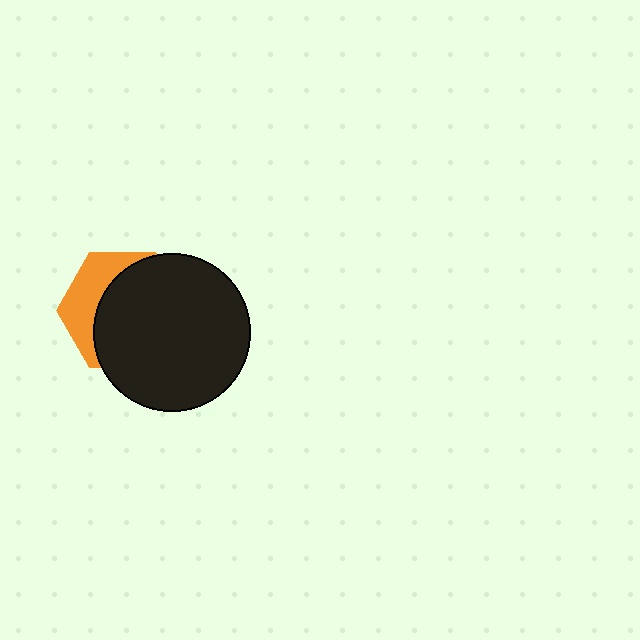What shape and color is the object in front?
The object in front is a black circle.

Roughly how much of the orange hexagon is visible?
A small part of it is visible (roughly 34%).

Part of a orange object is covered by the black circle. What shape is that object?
It is a hexagon.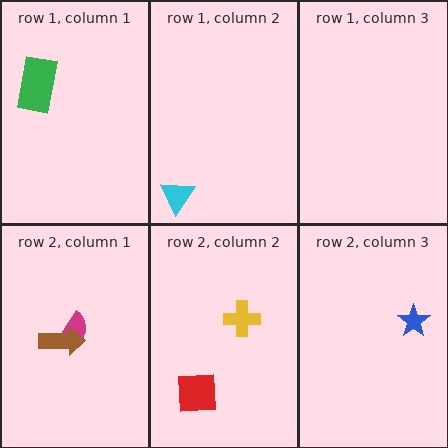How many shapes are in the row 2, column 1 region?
2.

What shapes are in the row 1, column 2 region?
The cyan triangle.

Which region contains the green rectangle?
The row 1, column 1 region.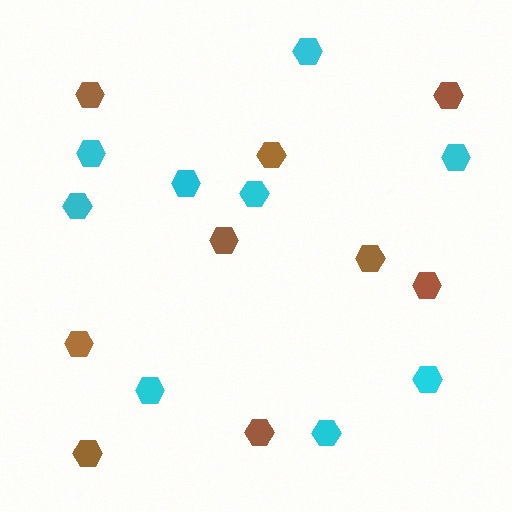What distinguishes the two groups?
There are 2 groups: one group of cyan hexagons (9) and one group of brown hexagons (9).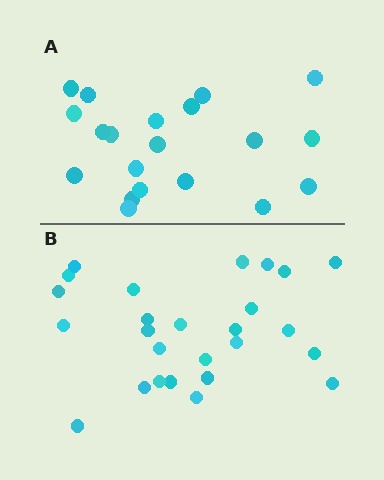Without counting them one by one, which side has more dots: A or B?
Region B (the bottom region) has more dots.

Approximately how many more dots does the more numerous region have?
Region B has about 6 more dots than region A.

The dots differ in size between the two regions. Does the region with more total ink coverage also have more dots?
No. Region A has more total ink coverage because its dots are larger, but region B actually contains more individual dots. Total area can be misleading — the number of items is what matters here.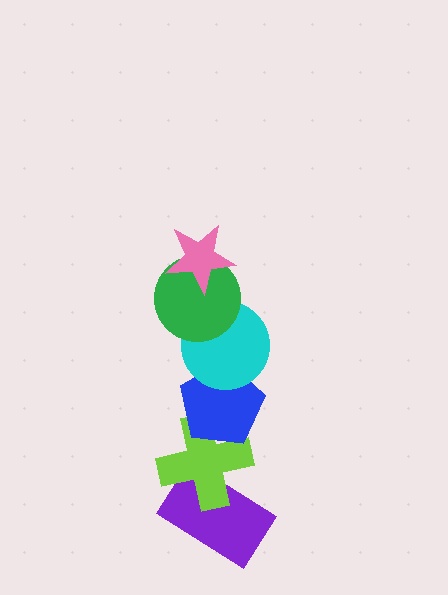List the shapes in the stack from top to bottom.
From top to bottom: the pink star, the green circle, the cyan circle, the blue pentagon, the lime cross, the purple rectangle.